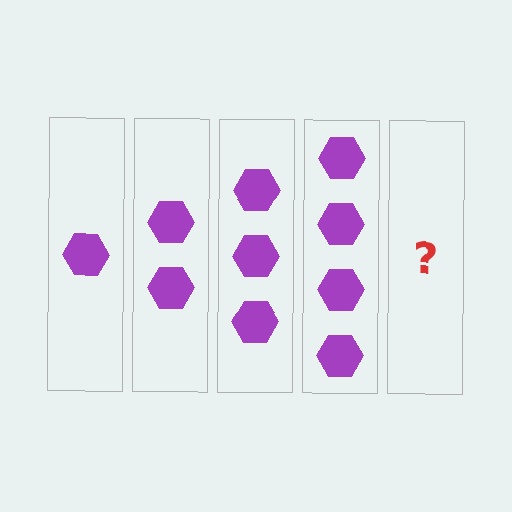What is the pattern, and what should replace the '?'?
The pattern is that each step adds one more hexagon. The '?' should be 5 hexagons.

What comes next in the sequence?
The next element should be 5 hexagons.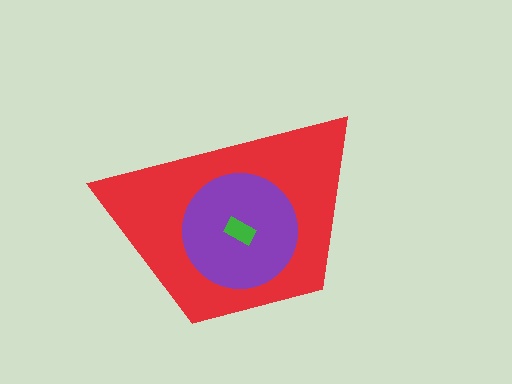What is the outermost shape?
The red trapezoid.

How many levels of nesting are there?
3.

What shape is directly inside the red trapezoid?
The purple circle.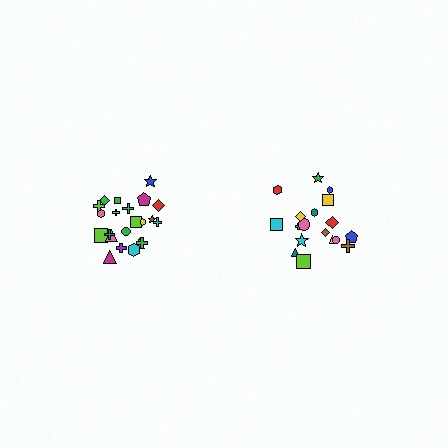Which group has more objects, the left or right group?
The left group.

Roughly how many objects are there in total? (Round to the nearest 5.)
Roughly 40 objects in total.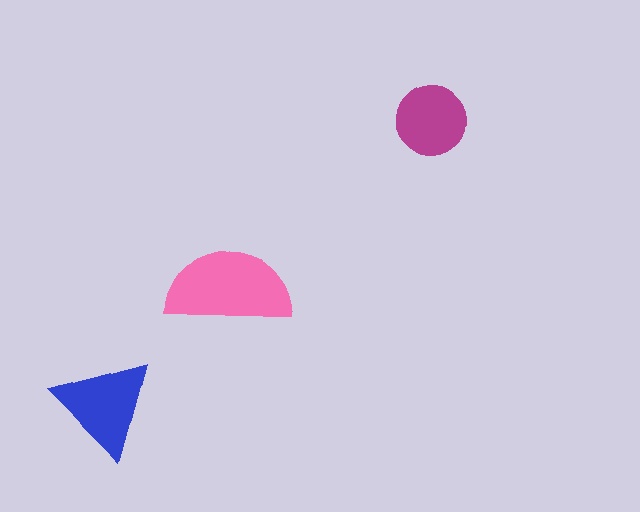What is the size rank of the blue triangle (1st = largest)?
2nd.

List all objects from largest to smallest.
The pink semicircle, the blue triangle, the magenta circle.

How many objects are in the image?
There are 3 objects in the image.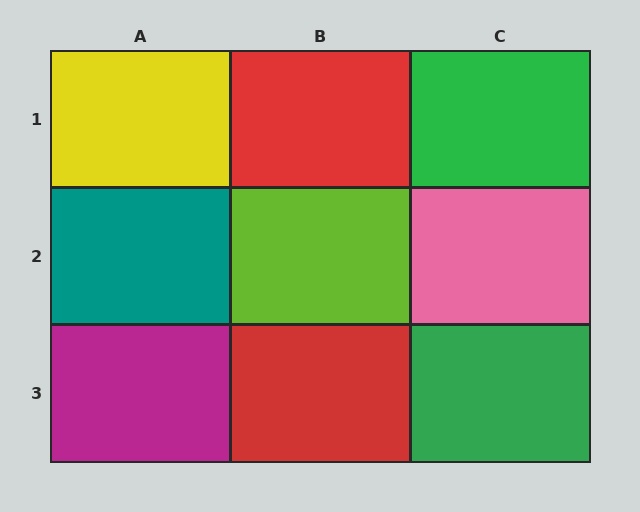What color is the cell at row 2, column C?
Pink.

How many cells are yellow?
1 cell is yellow.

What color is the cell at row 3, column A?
Magenta.